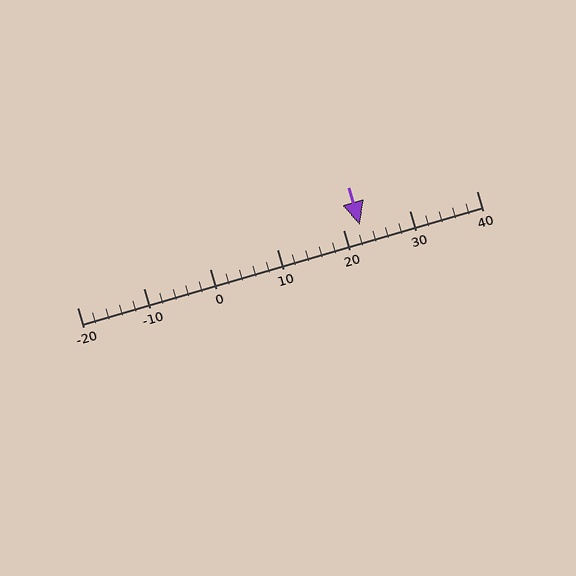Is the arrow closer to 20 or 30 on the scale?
The arrow is closer to 20.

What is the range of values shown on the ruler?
The ruler shows values from -20 to 40.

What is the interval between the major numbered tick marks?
The major tick marks are spaced 10 units apart.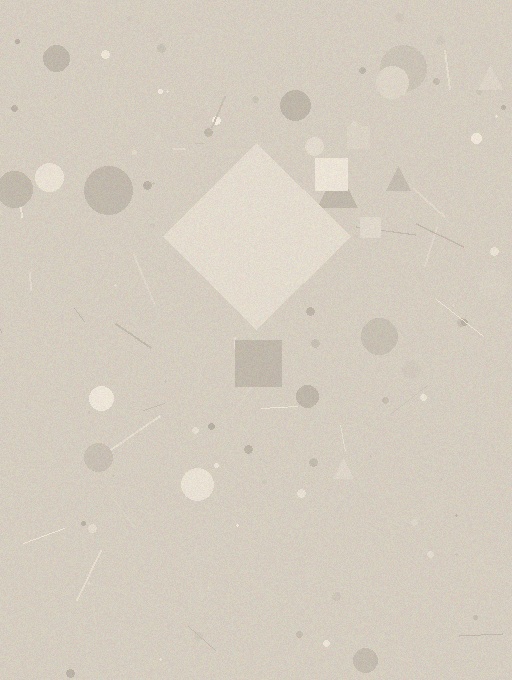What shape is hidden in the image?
A diamond is hidden in the image.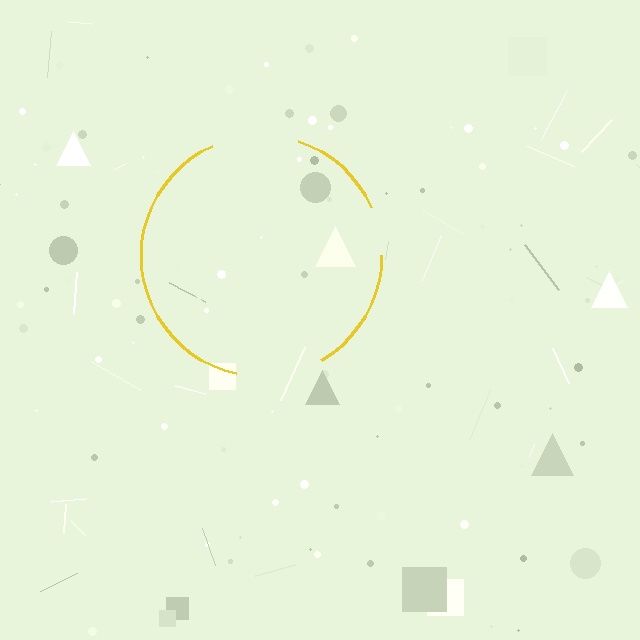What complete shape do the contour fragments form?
The contour fragments form a circle.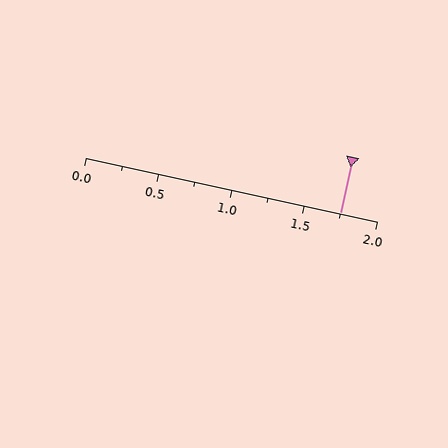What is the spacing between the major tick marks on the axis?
The major ticks are spaced 0.5 apart.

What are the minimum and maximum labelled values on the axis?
The axis runs from 0.0 to 2.0.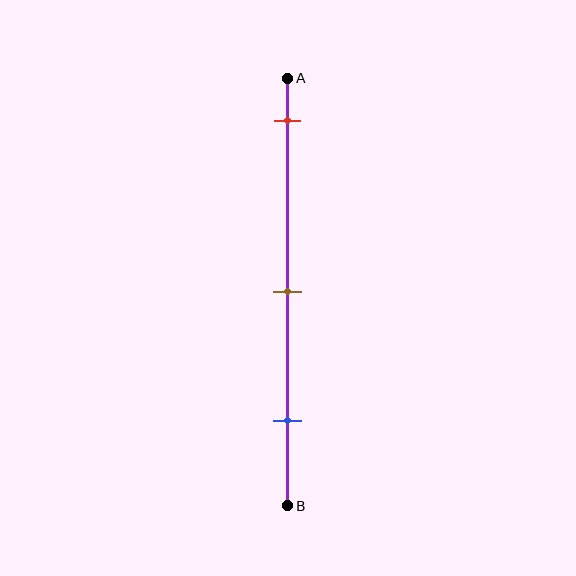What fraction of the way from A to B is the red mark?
The red mark is approximately 10% (0.1) of the way from A to B.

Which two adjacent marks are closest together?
The brown and blue marks are the closest adjacent pair.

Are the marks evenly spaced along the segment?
Yes, the marks are approximately evenly spaced.